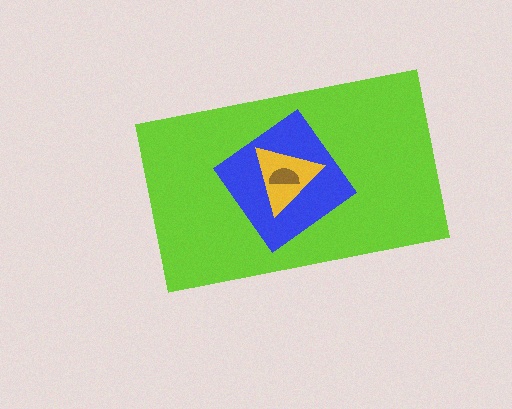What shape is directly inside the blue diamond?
The yellow triangle.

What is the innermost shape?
The brown semicircle.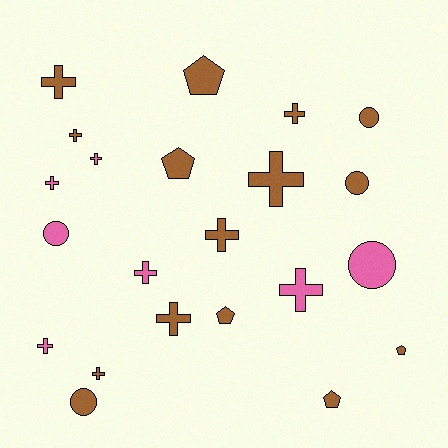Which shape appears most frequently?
Cross, with 12 objects.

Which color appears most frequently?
Brown, with 15 objects.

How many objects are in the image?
There are 22 objects.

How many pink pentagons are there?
There are no pink pentagons.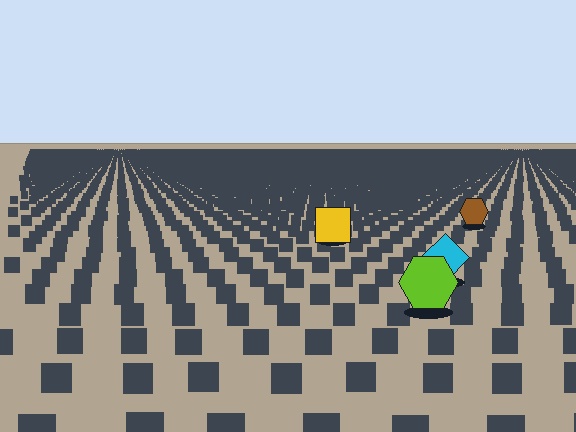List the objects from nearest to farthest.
From nearest to farthest: the lime hexagon, the cyan diamond, the yellow square, the brown hexagon.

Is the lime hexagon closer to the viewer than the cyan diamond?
Yes. The lime hexagon is closer — you can tell from the texture gradient: the ground texture is coarser near it.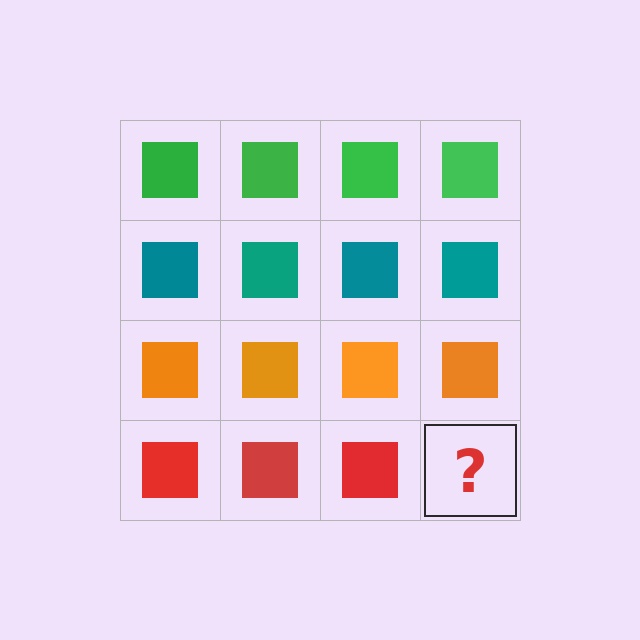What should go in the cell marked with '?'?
The missing cell should contain a red square.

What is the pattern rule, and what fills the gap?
The rule is that each row has a consistent color. The gap should be filled with a red square.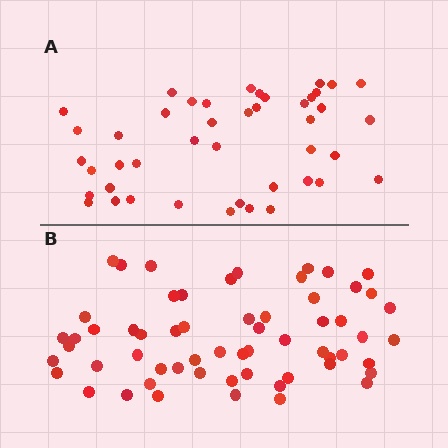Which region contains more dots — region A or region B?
Region B (the bottom region) has more dots.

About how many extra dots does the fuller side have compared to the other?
Region B has approximately 15 more dots than region A.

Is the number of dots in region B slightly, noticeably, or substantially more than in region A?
Region B has noticeably more, but not dramatically so. The ratio is roughly 1.4 to 1.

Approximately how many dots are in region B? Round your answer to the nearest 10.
About 60 dots.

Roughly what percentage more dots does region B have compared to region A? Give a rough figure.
About 35% more.